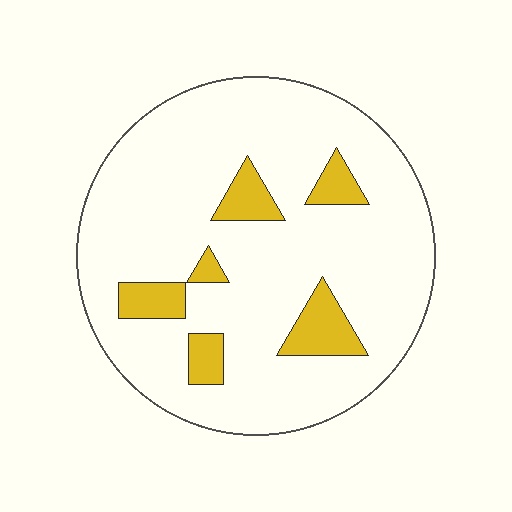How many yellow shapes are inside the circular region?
6.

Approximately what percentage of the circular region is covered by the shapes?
Approximately 15%.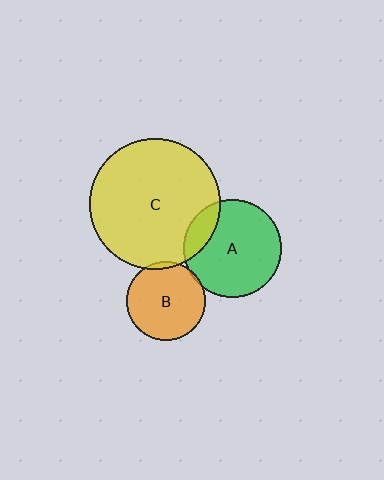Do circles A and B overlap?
Yes.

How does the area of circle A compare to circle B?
Approximately 1.6 times.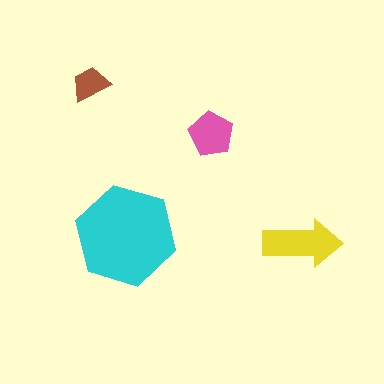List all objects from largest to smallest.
The cyan hexagon, the yellow arrow, the pink pentagon, the brown trapezoid.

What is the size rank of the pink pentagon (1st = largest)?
3rd.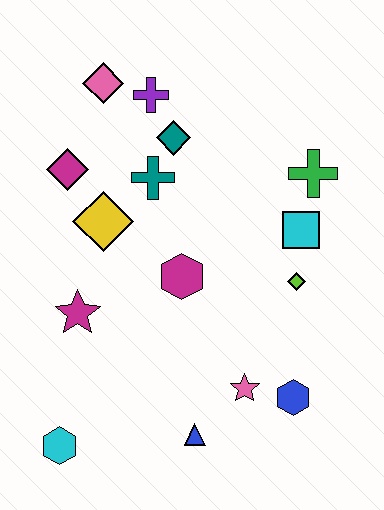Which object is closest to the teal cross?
The teal diamond is closest to the teal cross.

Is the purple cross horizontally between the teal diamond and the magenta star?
Yes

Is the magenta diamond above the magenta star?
Yes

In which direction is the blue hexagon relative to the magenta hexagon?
The blue hexagon is below the magenta hexagon.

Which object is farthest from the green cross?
The cyan hexagon is farthest from the green cross.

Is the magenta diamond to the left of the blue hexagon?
Yes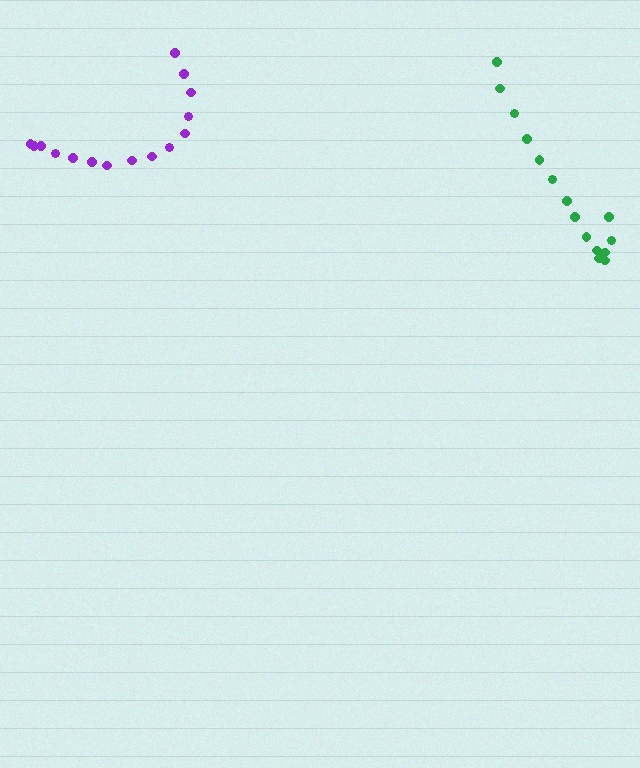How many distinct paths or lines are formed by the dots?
There are 2 distinct paths.